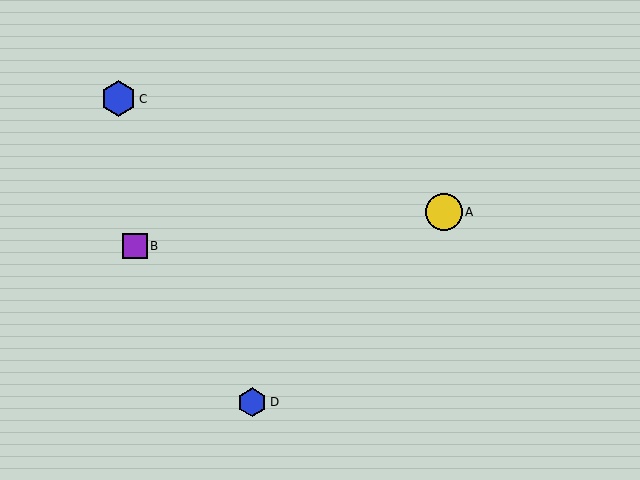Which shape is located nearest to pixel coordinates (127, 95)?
The blue hexagon (labeled C) at (119, 99) is nearest to that location.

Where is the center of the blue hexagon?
The center of the blue hexagon is at (119, 99).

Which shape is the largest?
The yellow circle (labeled A) is the largest.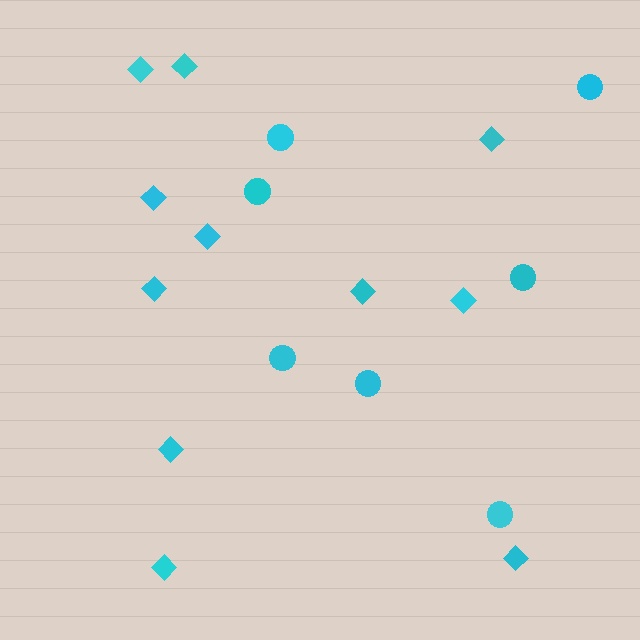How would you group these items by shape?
There are 2 groups: one group of diamonds (11) and one group of circles (7).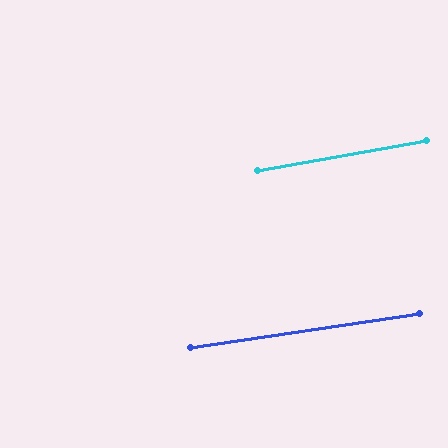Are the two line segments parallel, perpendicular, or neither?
Parallel — their directions differ by only 1.3°.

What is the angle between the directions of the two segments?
Approximately 1 degree.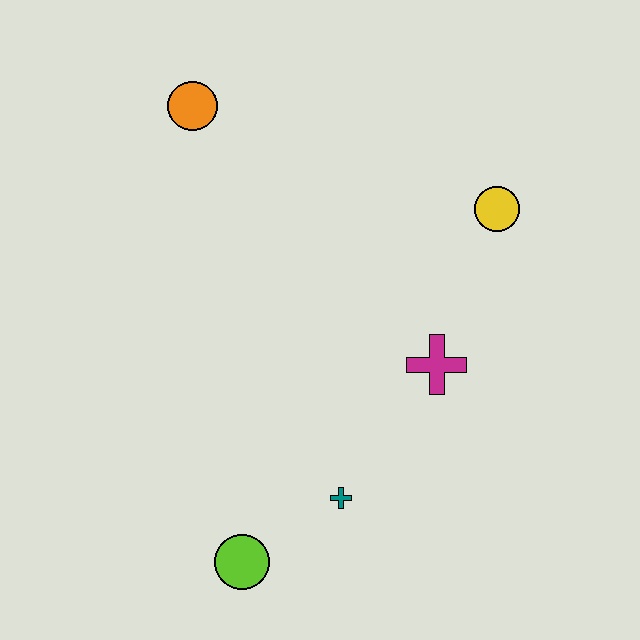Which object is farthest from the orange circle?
The lime circle is farthest from the orange circle.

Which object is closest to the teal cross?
The lime circle is closest to the teal cross.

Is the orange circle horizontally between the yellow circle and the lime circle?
No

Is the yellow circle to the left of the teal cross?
No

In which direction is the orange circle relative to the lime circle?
The orange circle is above the lime circle.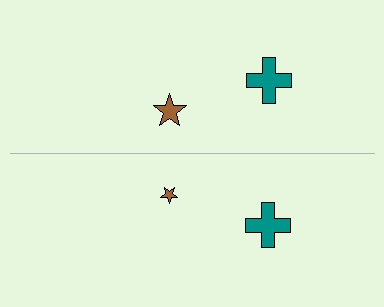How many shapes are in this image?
There are 4 shapes in this image.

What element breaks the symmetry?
The brown star on the bottom side has a different size than its mirror counterpart.